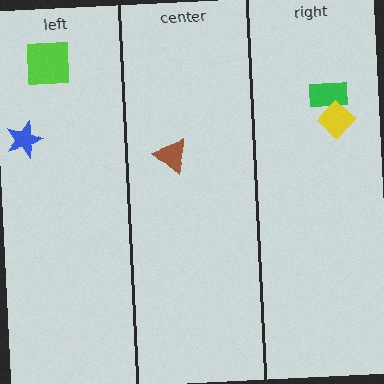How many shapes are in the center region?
1.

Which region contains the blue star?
The left region.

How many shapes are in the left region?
2.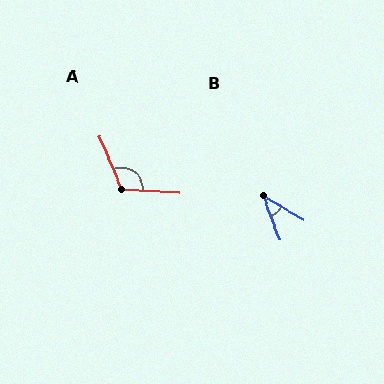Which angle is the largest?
A, at approximately 117 degrees.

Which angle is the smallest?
B, at approximately 39 degrees.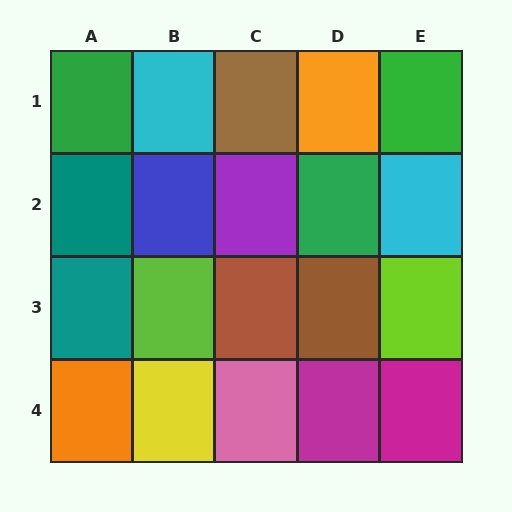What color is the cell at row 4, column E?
Magenta.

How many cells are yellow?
1 cell is yellow.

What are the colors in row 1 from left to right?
Green, cyan, brown, orange, green.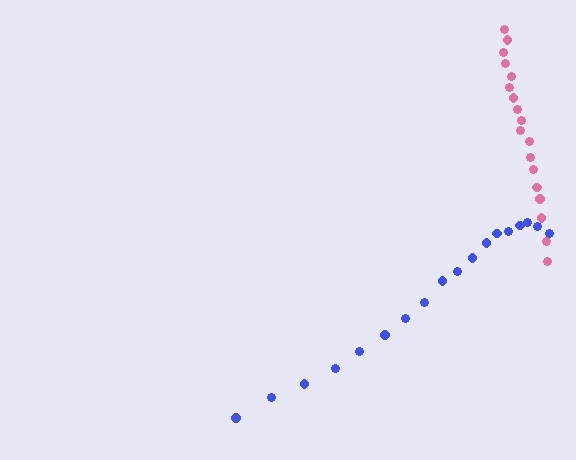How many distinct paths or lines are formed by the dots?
There are 2 distinct paths.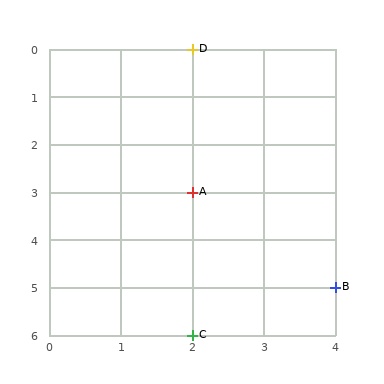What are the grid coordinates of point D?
Point D is at grid coordinates (2, 0).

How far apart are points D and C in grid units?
Points D and C are 6 rows apart.